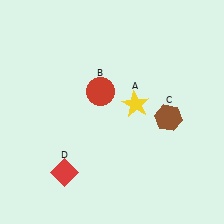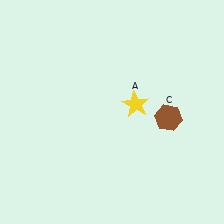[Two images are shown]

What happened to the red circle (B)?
The red circle (B) was removed in Image 2. It was in the top-left area of Image 1.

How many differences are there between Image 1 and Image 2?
There are 2 differences between the two images.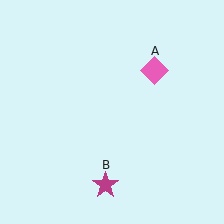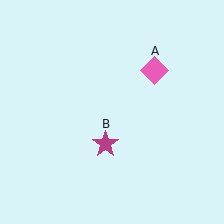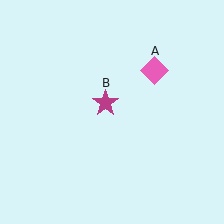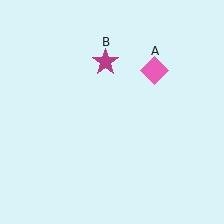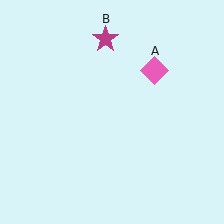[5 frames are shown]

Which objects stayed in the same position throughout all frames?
Pink diamond (object A) remained stationary.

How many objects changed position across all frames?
1 object changed position: magenta star (object B).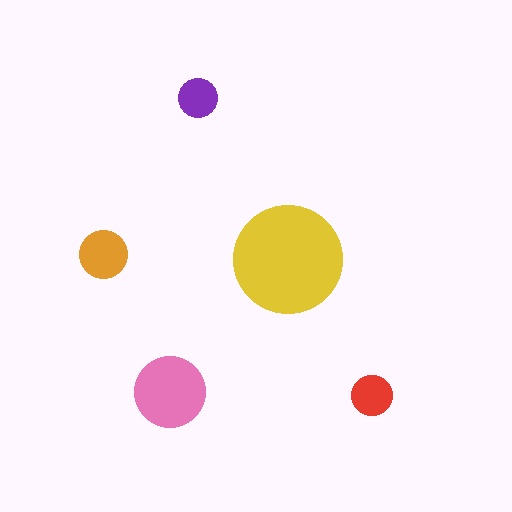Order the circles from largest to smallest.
the yellow one, the pink one, the orange one, the red one, the purple one.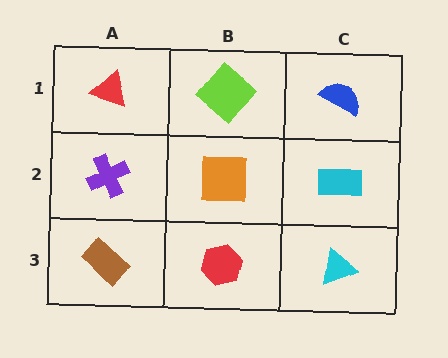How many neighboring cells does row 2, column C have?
3.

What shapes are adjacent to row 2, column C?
A blue semicircle (row 1, column C), a cyan triangle (row 3, column C), an orange square (row 2, column B).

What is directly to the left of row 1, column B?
A red triangle.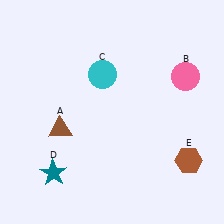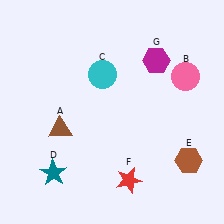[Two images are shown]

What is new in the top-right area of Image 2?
A magenta hexagon (G) was added in the top-right area of Image 2.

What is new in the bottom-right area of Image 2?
A red star (F) was added in the bottom-right area of Image 2.